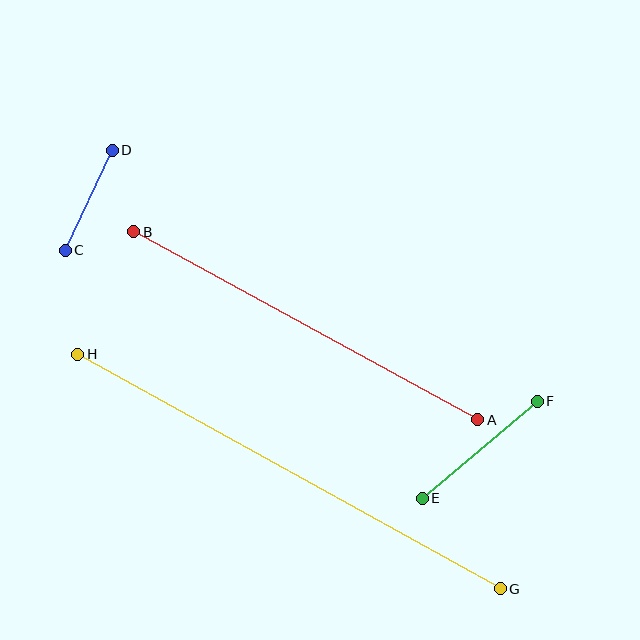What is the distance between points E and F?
The distance is approximately 151 pixels.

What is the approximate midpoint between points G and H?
The midpoint is at approximately (289, 472) pixels.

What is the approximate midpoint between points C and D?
The midpoint is at approximately (89, 200) pixels.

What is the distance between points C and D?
The distance is approximately 111 pixels.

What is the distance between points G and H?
The distance is approximately 483 pixels.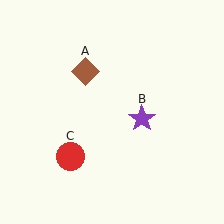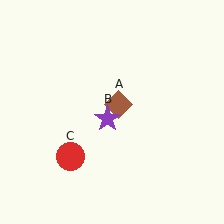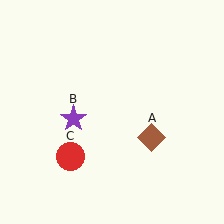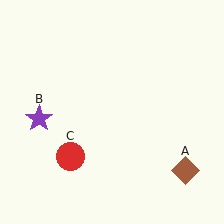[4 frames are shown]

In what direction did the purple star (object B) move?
The purple star (object B) moved left.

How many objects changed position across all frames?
2 objects changed position: brown diamond (object A), purple star (object B).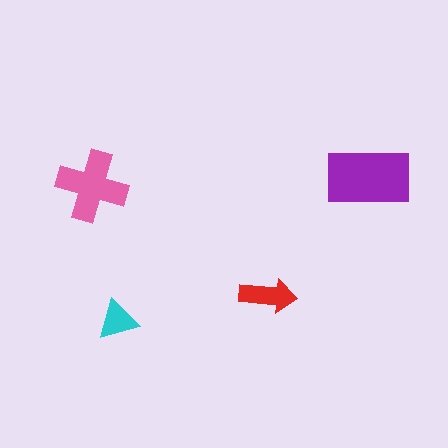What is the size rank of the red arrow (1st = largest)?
3rd.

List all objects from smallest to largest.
The cyan triangle, the red arrow, the pink cross, the purple rectangle.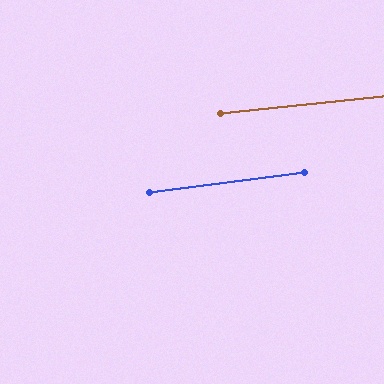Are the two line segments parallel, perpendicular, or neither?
Parallel — their directions differ by only 1.4°.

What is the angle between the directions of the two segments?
Approximately 1 degree.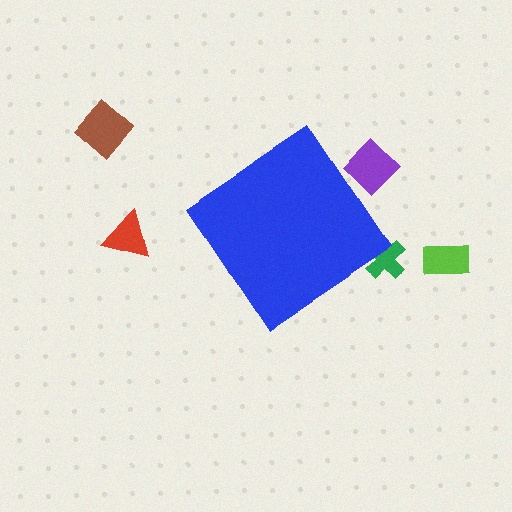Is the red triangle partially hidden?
No, the red triangle is fully visible.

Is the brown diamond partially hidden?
No, the brown diamond is fully visible.